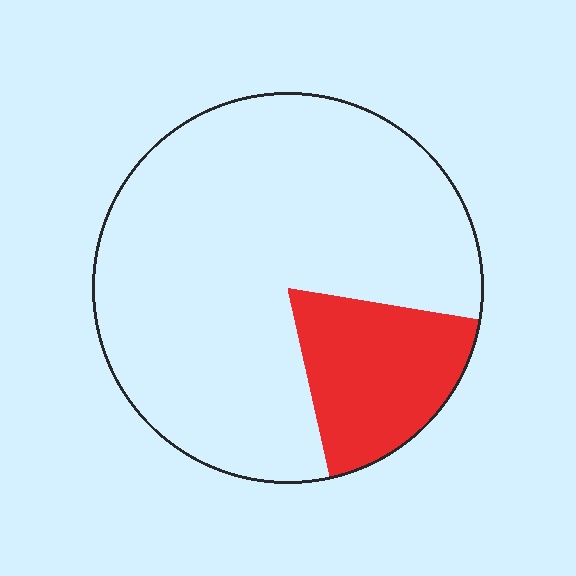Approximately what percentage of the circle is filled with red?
Approximately 20%.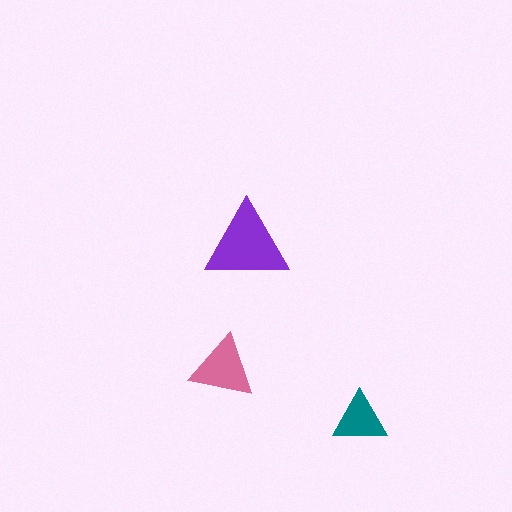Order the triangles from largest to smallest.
the purple one, the pink one, the teal one.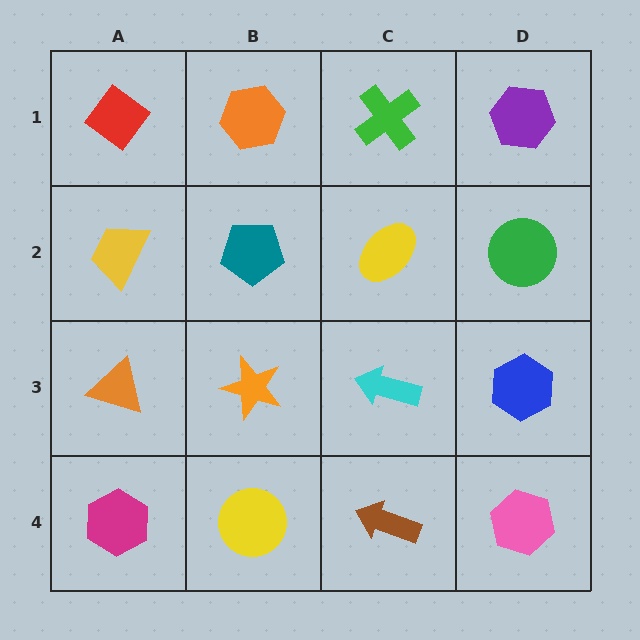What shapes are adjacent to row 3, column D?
A green circle (row 2, column D), a pink hexagon (row 4, column D), a cyan arrow (row 3, column C).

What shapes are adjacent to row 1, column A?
A yellow trapezoid (row 2, column A), an orange hexagon (row 1, column B).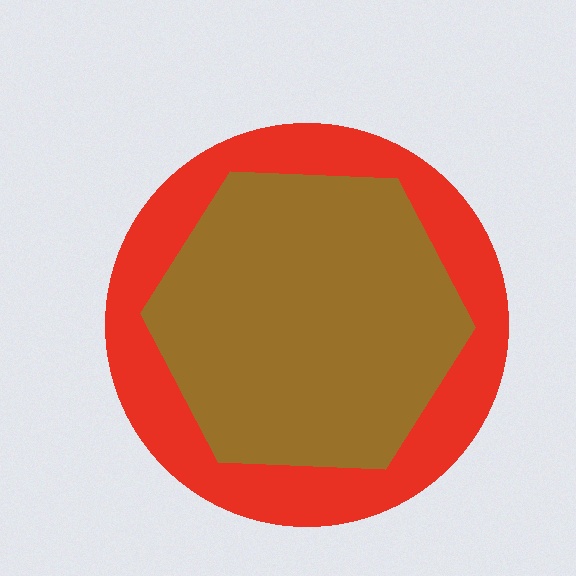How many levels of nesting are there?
2.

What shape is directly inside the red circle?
The brown hexagon.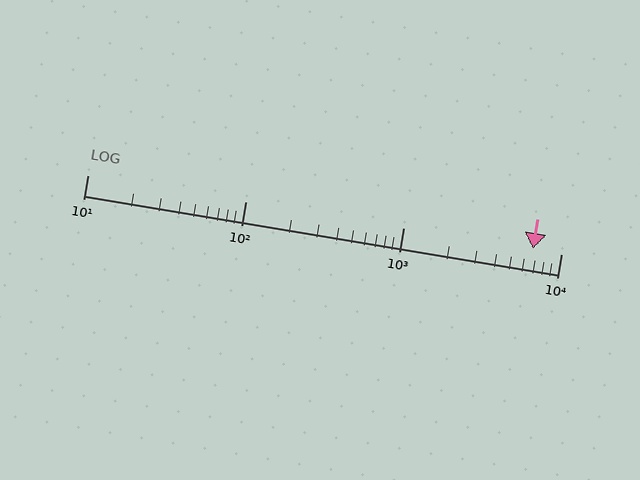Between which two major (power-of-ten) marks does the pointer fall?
The pointer is between 1000 and 10000.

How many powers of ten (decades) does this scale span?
The scale spans 3 decades, from 10 to 10000.